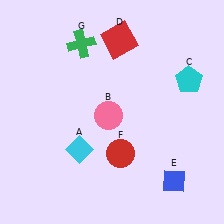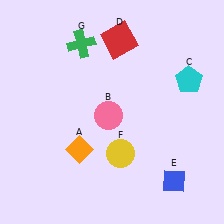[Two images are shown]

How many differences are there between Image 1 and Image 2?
There are 2 differences between the two images.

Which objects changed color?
A changed from cyan to orange. F changed from red to yellow.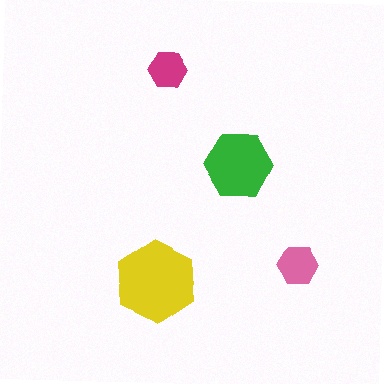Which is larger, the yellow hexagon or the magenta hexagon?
The yellow one.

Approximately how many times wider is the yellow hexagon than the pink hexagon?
About 2 times wider.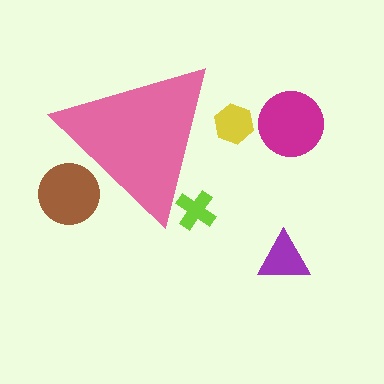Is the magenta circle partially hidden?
No, the magenta circle is fully visible.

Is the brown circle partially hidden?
Yes, the brown circle is partially hidden behind the pink triangle.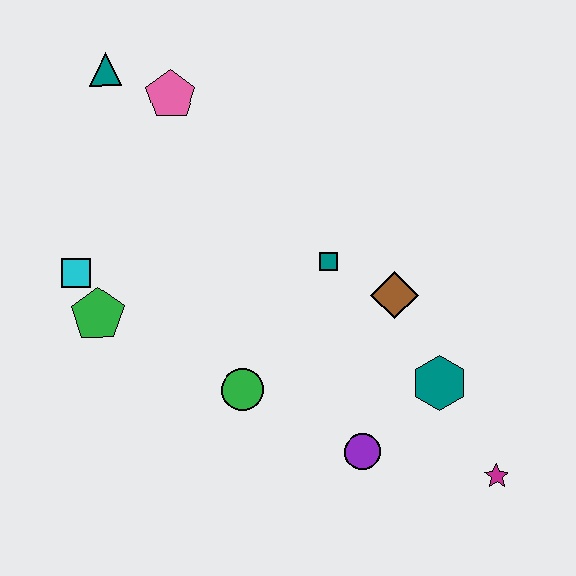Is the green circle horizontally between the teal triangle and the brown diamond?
Yes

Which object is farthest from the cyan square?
The magenta star is farthest from the cyan square.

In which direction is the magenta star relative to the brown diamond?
The magenta star is below the brown diamond.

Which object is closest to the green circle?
The purple circle is closest to the green circle.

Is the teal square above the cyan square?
Yes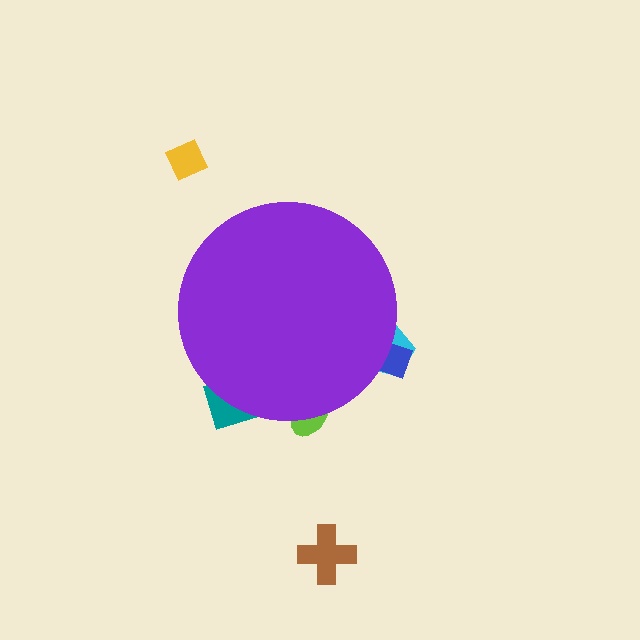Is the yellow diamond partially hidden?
No, the yellow diamond is fully visible.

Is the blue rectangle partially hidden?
Yes, the blue rectangle is partially hidden behind the purple circle.